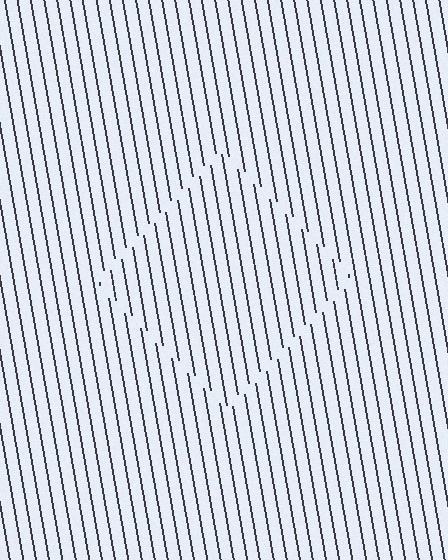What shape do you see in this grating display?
An illusory square. The interior of the shape contains the same grating, shifted by half a period — the contour is defined by the phase discontinuity where line-ends from the inner and outer gratings abut.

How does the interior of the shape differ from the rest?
The interior of the shape contains the same grating, shifted by half a period — the contour is defined by the phase discontinuity where line-ends from the inner and outer gratings abut.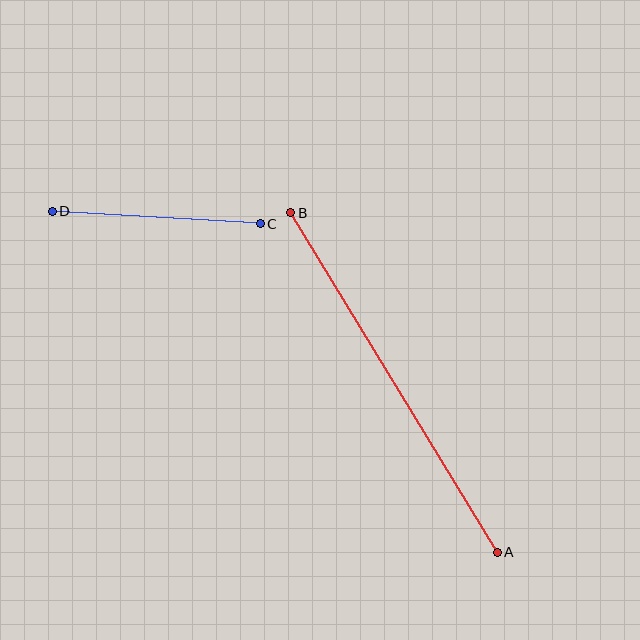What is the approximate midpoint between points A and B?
The midpoint is at approximately (394, 382) pixels.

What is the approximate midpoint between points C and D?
The midpoint is at approximately (156, 217) pixels.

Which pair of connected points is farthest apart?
Points A and B are farthest apart.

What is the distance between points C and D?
The distance is approximately 209 pixels.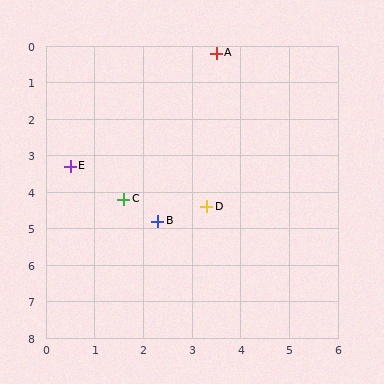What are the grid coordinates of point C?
Point C is at approximately (1.6, 4.2).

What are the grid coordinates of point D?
Point D is at approximately (3.3, 4.4).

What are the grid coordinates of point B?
Point B is at approximately (2.3, 4.8).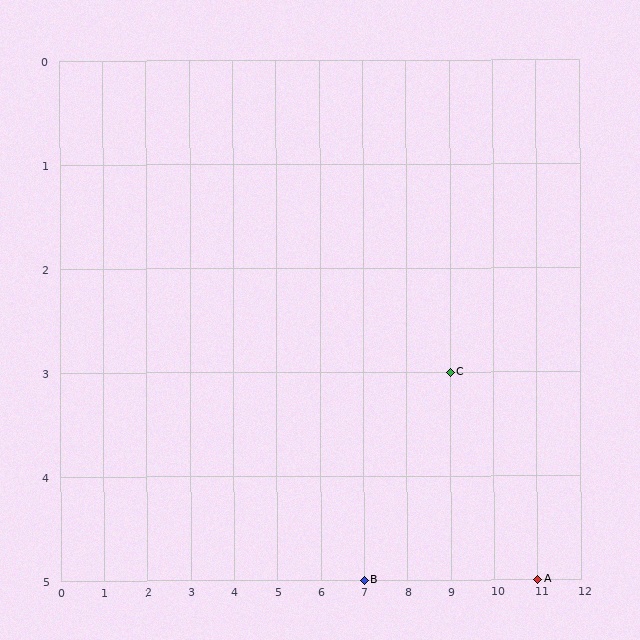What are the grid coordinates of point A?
Point A is at grid coordinates (11, 5).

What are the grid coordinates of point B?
Point B is at grid coordinates (7, 5).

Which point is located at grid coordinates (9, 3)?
Point C is at (9, 3).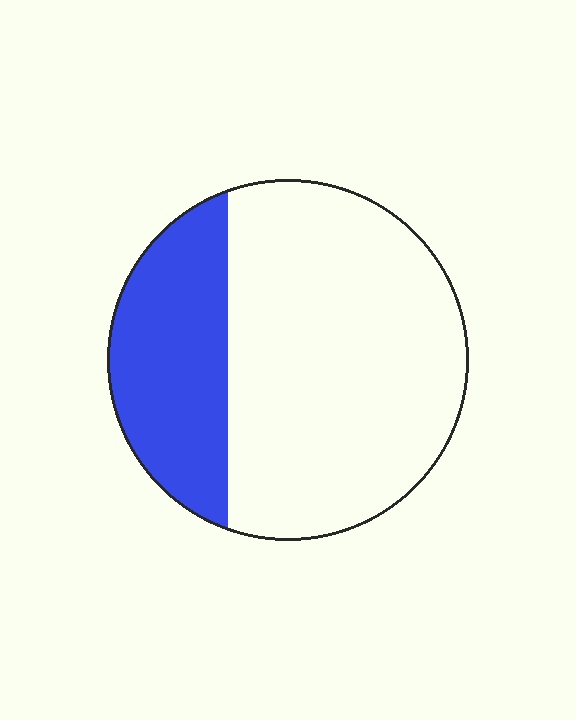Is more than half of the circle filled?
No.